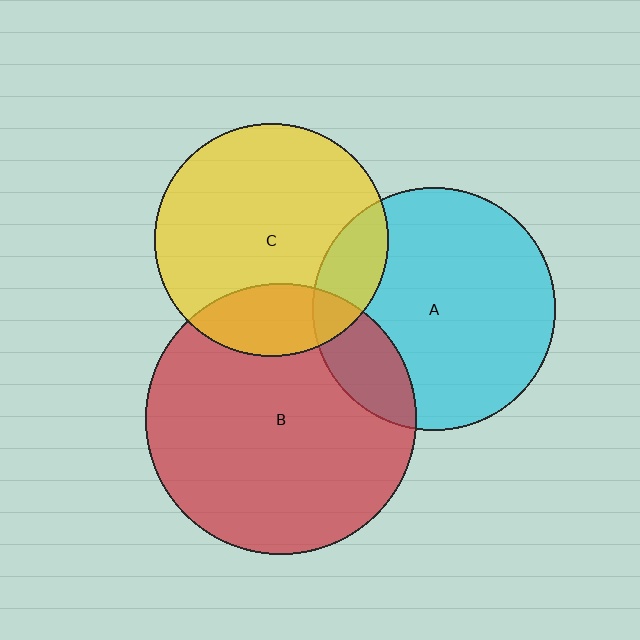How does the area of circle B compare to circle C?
Approximately 1.3 times.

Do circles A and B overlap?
Yes.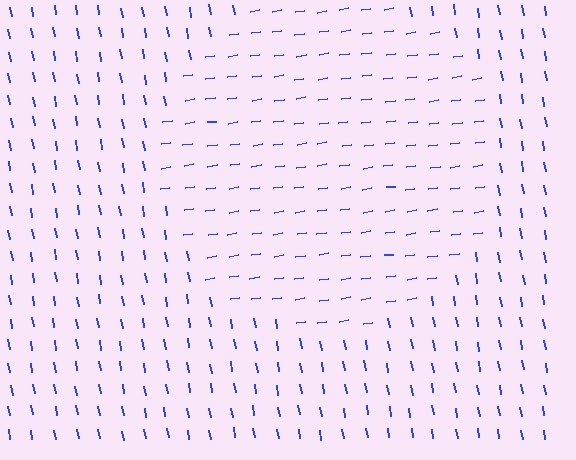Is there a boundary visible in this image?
Yes, there is a texture boundary formed by a change in line orientation.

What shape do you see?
I see a circle.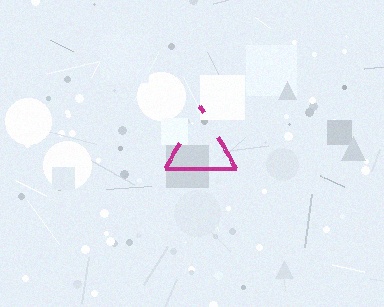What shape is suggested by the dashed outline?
The dashed outline suggests a triangle.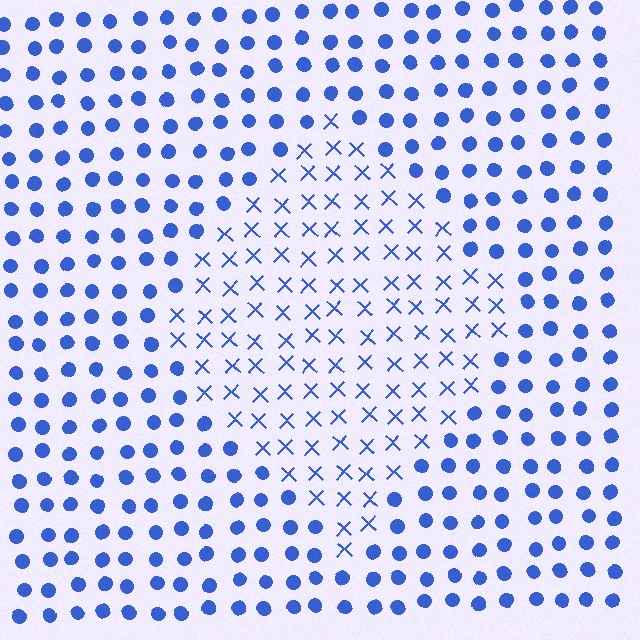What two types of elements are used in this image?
The image uses X marks inside the diamond region and circles outside it.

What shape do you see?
I see a diamond.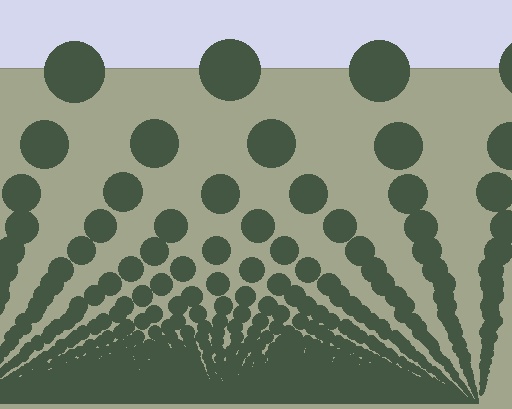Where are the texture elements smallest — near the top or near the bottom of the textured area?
Near the bottom.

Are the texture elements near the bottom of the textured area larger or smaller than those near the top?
Smaller. The gradient is inverted — elements near the bottom are smaller and denser.